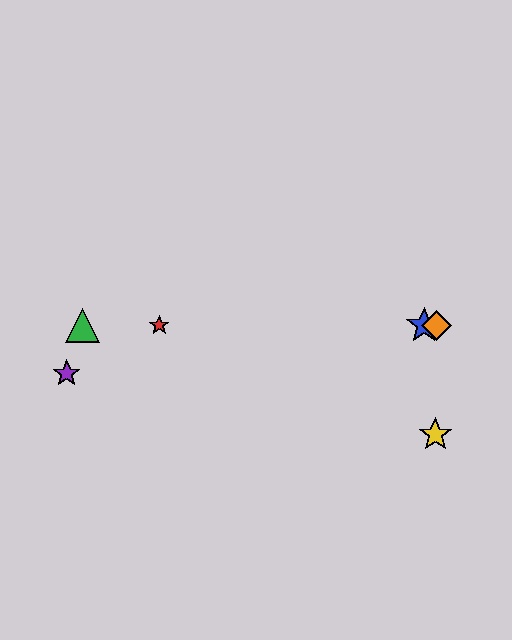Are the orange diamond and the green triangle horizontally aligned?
Yes, both are at y≈325.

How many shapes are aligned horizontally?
4 shapes (the red star, the blue star, the green triangle, the orange diamond) are aligned horizontally.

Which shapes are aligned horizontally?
The red star, the blue star, the green triangle, the orange diamond are aligned horizontally.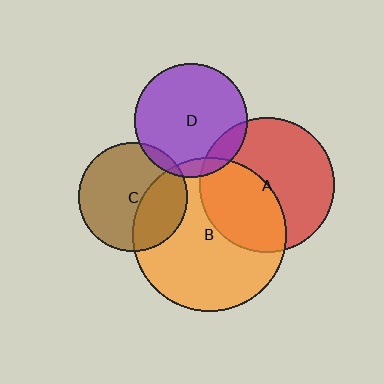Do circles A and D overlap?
Yes.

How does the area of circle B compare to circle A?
Approximately 1.3 times.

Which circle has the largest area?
Circle B (orange).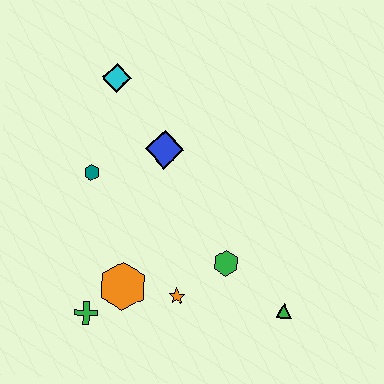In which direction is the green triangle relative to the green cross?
The green triangle is to the right of the green cross.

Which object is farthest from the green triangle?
The cyan diamond is farthest from the green triangle.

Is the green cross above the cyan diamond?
No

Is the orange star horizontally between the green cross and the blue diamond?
No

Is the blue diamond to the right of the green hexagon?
No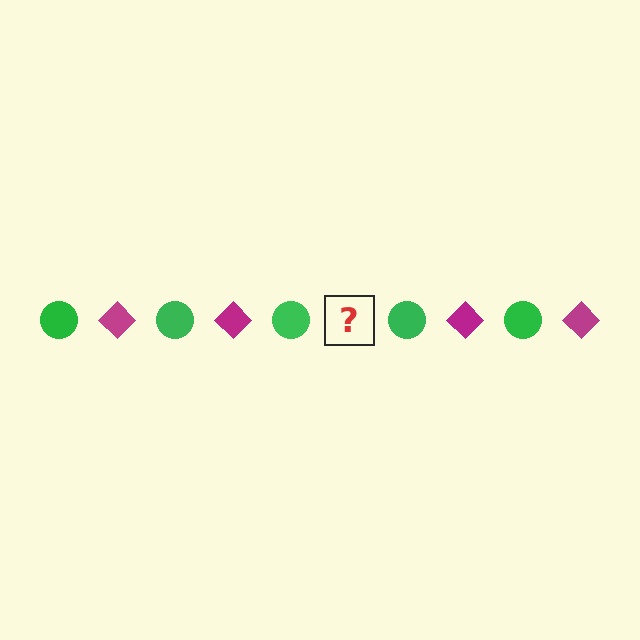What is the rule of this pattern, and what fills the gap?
The rule is that the pattern alternates between green circle and magenta diamond. The gap should be filled with a magenta diamond.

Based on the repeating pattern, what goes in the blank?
The blank should be a magenta diamond.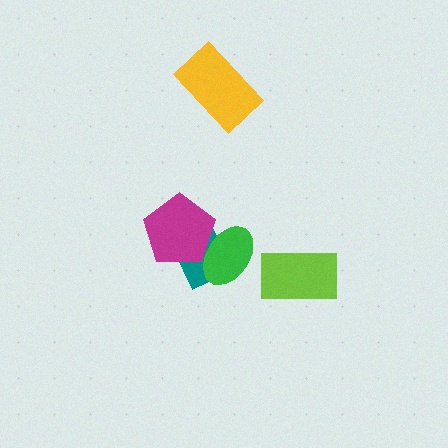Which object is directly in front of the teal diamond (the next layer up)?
The magenta pentagon is directly in front of the teal diamond.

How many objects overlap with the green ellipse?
2 objects overlap with the green ellipse.